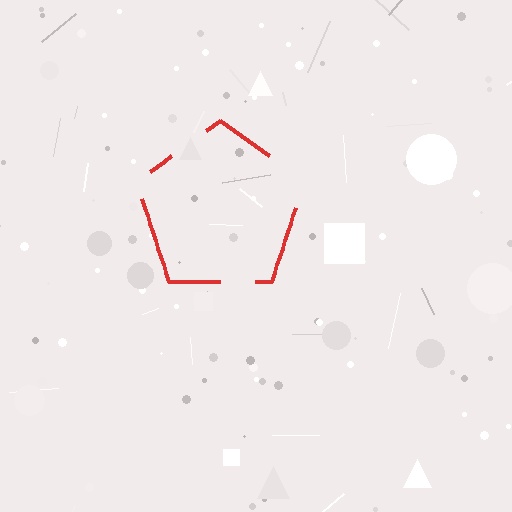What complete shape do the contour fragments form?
The contour fragments form a pentagon.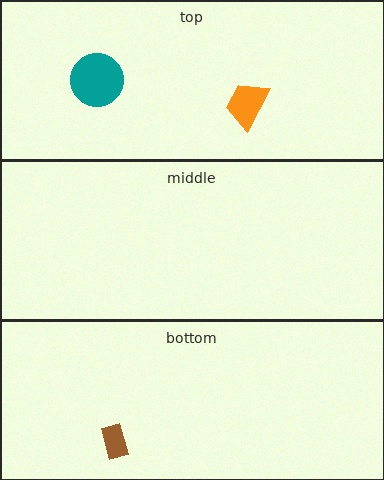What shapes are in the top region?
The orange trapezoid, the teal circle.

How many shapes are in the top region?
2.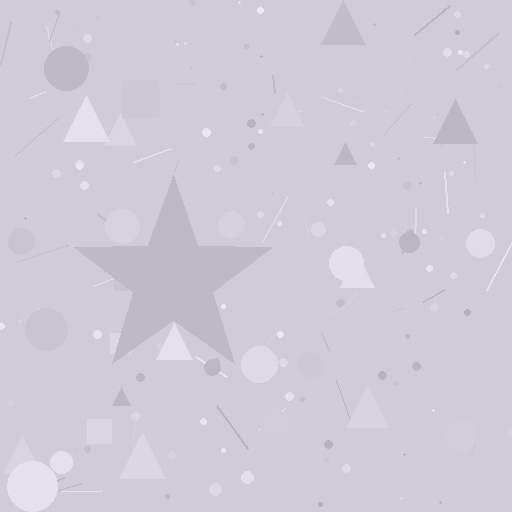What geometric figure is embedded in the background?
A star is embedded in the background.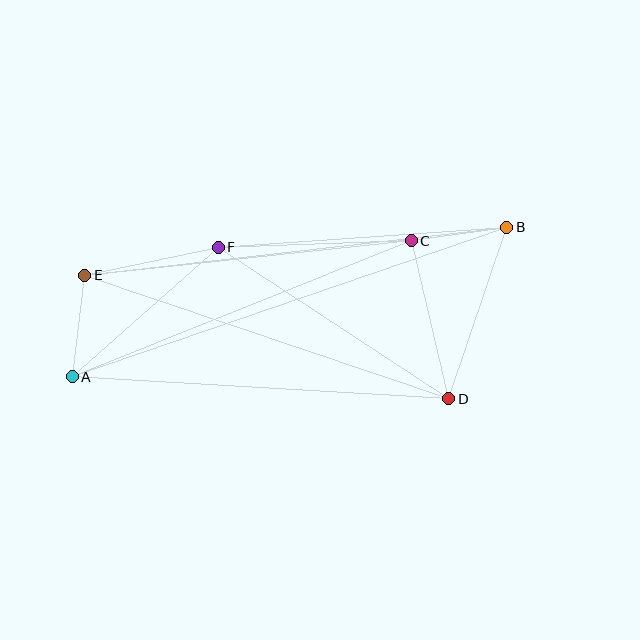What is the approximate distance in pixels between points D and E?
The distance between D and E is approximately 385 pixels.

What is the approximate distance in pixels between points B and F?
The distance between B and F is approximately 289 pixels.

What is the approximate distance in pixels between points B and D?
The distance between B and D is approximately 181 pixels.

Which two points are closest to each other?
Points B and C are closest to each other.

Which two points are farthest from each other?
Points A and B are farthest from each other.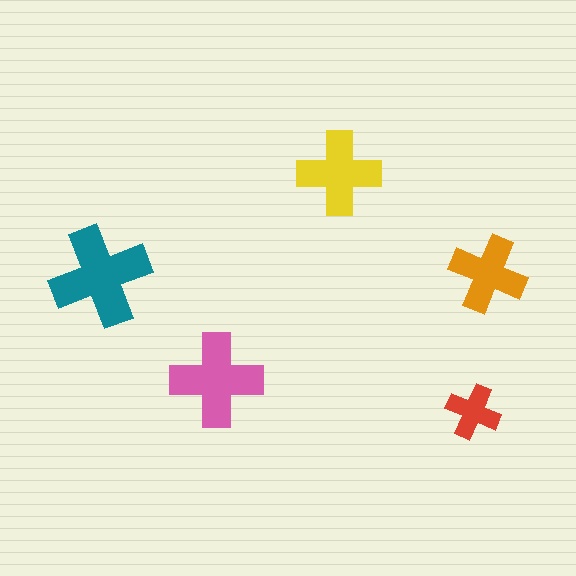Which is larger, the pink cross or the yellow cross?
The pink one.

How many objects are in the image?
There are 5 objects in the image.